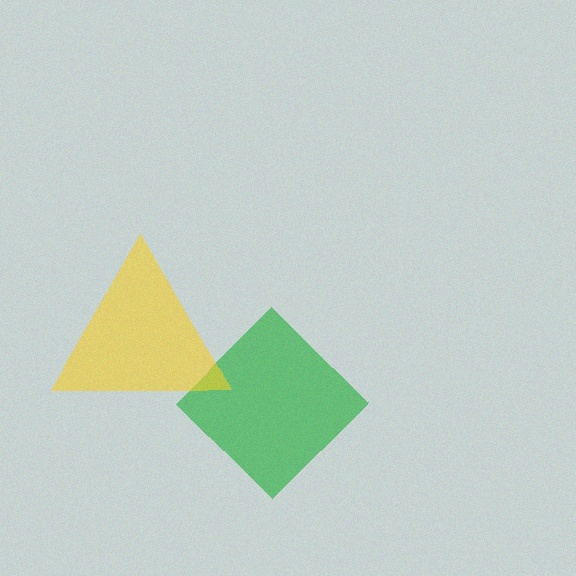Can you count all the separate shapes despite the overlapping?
Yes, there are 2 separate shapes.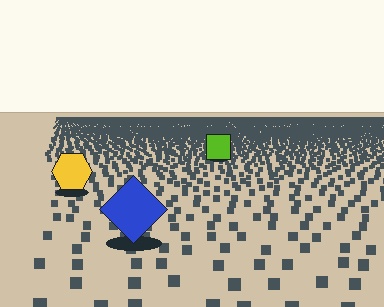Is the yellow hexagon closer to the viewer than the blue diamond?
No. The blue diamond is closer — you can tell from the texture gradient: the ground texture is coarser near it.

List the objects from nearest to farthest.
From nearest to farthest: the blue diamond, the yellow hexagon, the lime square.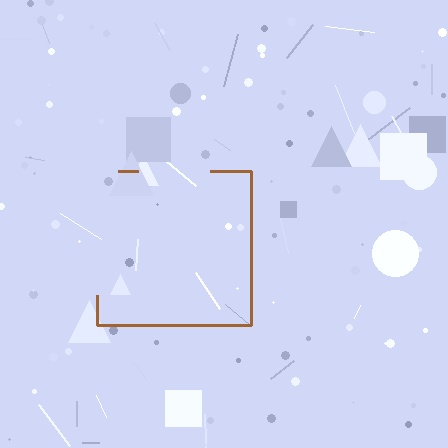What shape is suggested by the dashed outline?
The dashed outline suggests a square.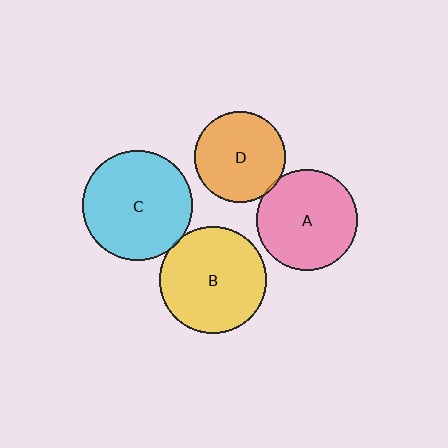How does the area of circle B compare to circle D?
Approximately 1.4 times.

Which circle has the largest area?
Circle C (cyan).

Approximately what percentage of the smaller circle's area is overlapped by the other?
Approximately 5%.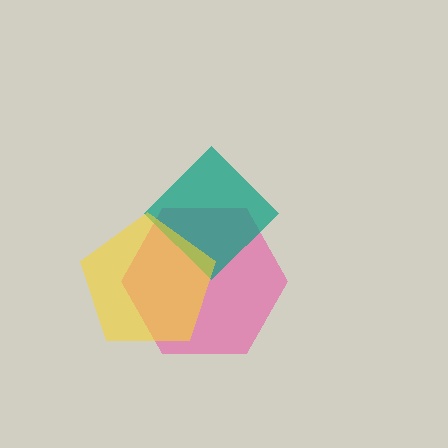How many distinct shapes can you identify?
There are 3 distinct shapes: a pink hexagon, a teal diamond, a yellow pentagon.